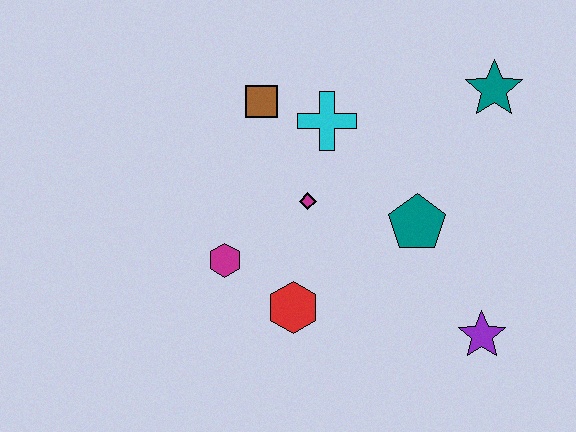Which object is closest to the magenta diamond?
The cyan cross is closest to the magenta diamond.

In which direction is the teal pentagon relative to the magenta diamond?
The teal pentagon is to the right of the magenta diamond.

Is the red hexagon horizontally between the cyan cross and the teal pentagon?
No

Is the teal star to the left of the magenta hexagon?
No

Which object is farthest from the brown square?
The purple star is farthest from the brown square.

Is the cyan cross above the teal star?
No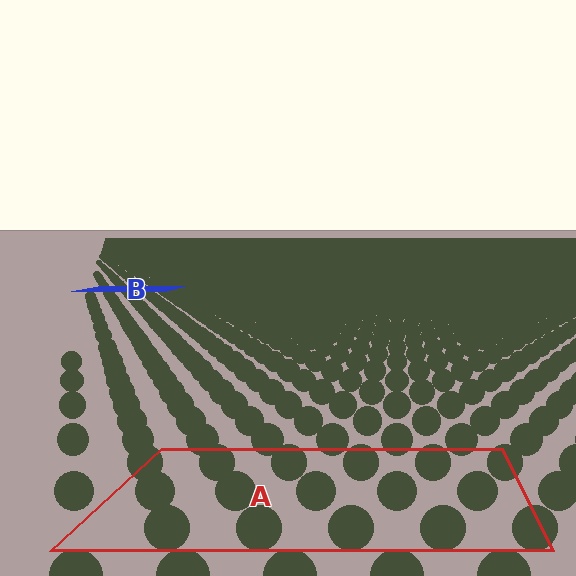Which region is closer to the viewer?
Region A is closer. The texture elements there are larger and more spread out.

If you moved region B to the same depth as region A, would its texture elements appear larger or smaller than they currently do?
They would appear larger. At a closer depth, the same texture elements are projected at a bigger on-screen size.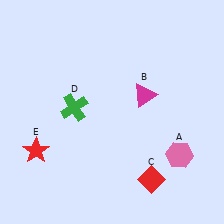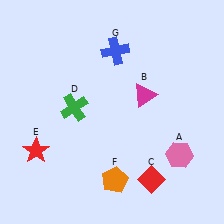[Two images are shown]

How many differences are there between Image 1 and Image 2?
There are 2 differences between the two images.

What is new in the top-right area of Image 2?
A blue cross (G) was added in the top-right area of Image 2.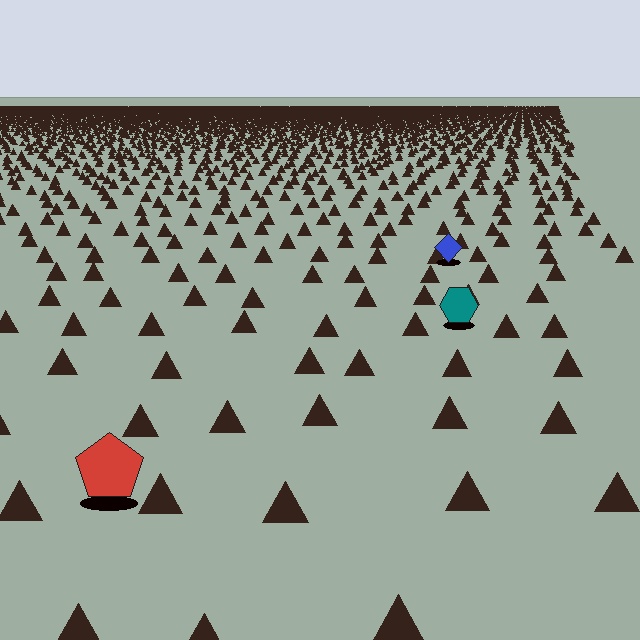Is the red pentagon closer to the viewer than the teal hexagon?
Yes. The red pentagon is closer — you can tell from the texture gradient: the ground texture is coarser near it.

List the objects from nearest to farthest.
From nearest to farthest: the red pentagon, the teal hexagon, the blue diamond.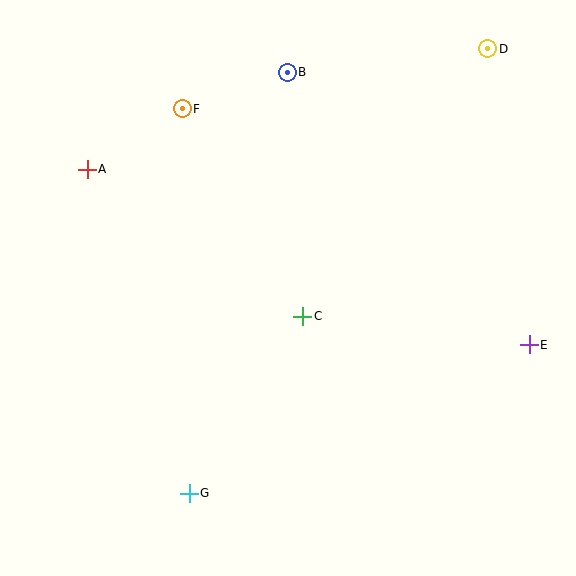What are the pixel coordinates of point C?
Point C is at (303, 316).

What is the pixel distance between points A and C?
The distance between A and C is 261 pixels.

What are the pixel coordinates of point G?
Point G is at (189, 493).